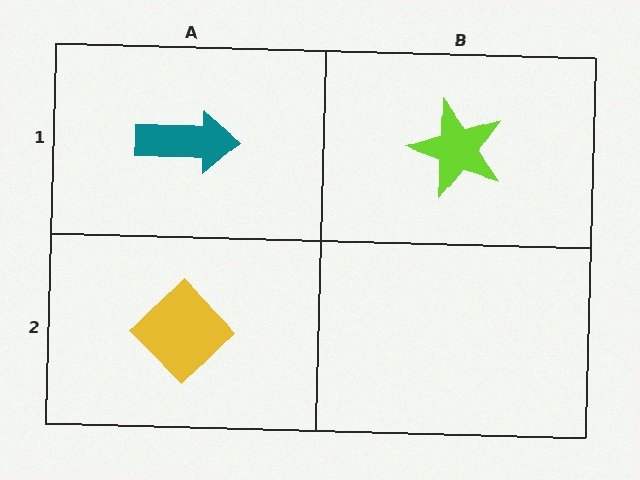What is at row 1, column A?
A teal arrow.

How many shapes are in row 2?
1 shape.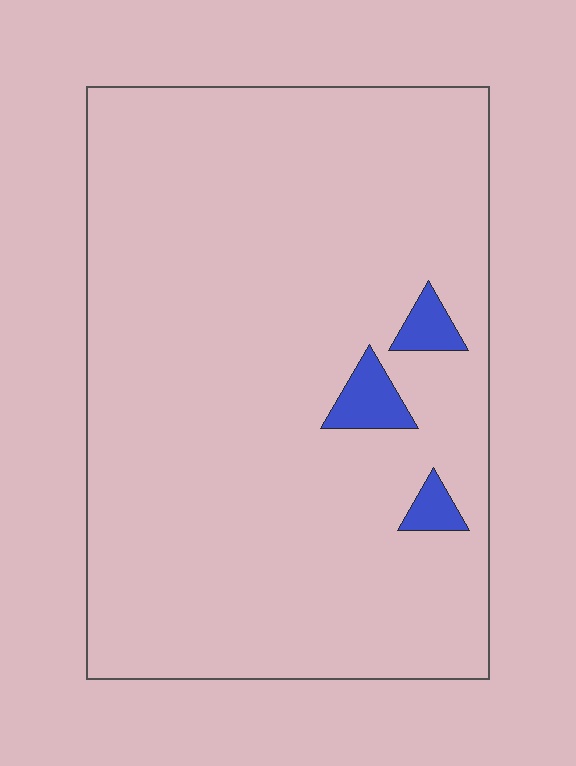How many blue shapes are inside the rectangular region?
3.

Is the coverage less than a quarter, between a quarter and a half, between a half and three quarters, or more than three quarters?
Less than a quarter.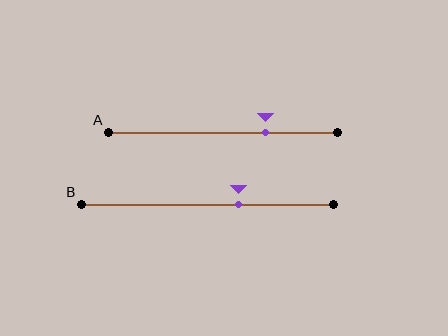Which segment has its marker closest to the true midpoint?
Segment B has its marker closest to the true midpoint.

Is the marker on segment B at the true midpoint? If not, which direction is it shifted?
No, the marker on segment B is shifted to the right by about 12% of the segment length.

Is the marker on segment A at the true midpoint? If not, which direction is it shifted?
No, the marker on segment A is shifted to the right by about 19% of the segment length.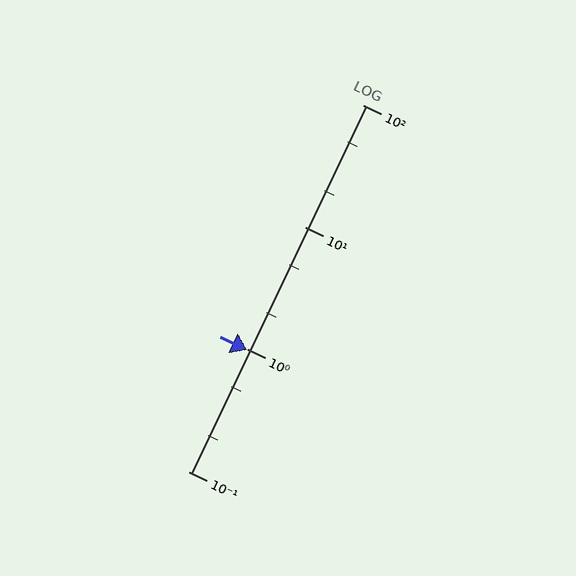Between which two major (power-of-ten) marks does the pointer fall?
The pointer is between 0.1 and 1.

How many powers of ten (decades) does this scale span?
The scale spans 3 decades, from 0.1 to 100.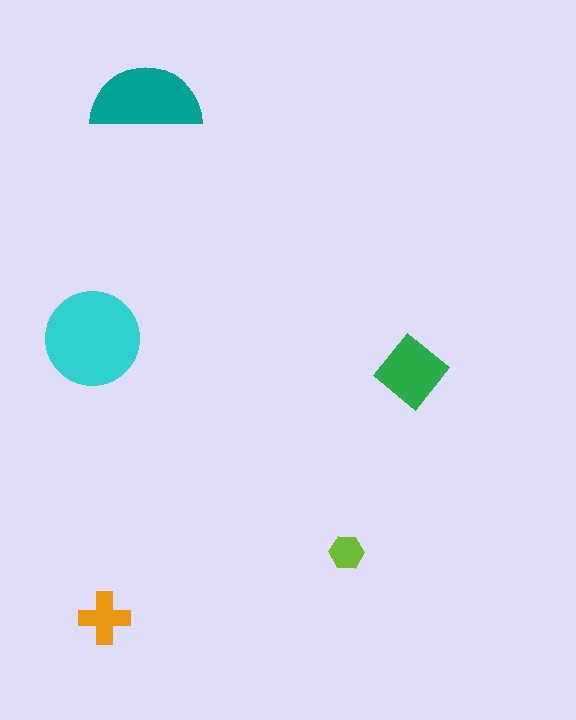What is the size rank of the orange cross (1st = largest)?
4th.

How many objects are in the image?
There are 5 objects in the image.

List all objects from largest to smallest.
The cyan circle, the teal semicircle, the green diamond, the orange cross, the lime hexagon.